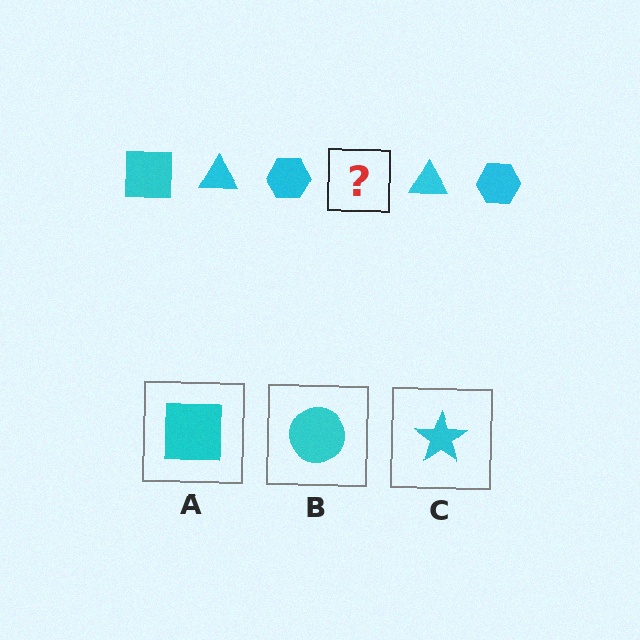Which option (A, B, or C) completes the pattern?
A.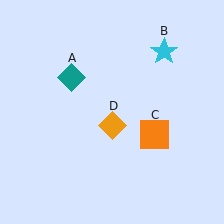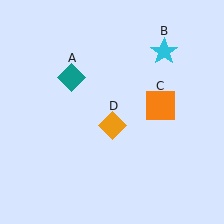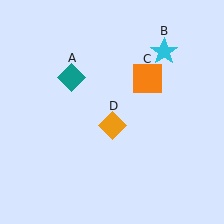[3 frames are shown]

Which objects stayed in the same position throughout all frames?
Teal diamond (object A) and cyan star (object B) and orange diamond (object D) remained stationary.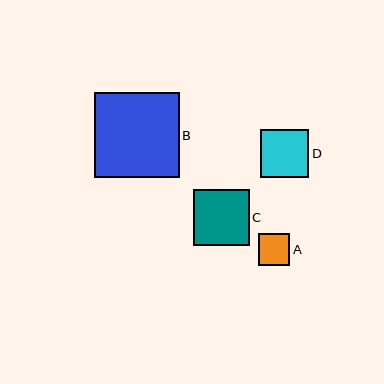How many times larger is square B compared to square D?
Square B is approximately 1.8 times the size of square D.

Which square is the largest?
Square B is the largest with a size of approximately 84 pixels.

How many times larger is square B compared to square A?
Square B is approximately 2.6 times the size of square A.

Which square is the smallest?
Square A is the smallest with a size of approximately 32 pixels.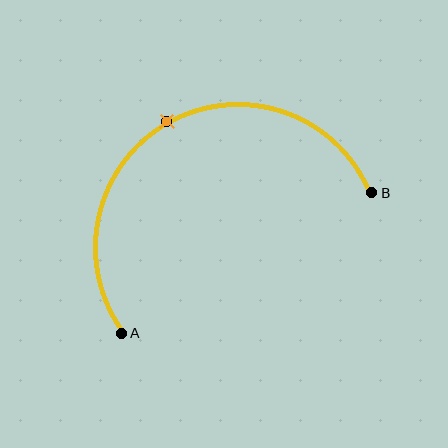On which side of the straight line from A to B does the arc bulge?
The arc bulges above the straight line connecting A and B.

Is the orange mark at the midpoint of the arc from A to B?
Yes. The orange mark lies on the arc at equal arc-length from both A and B — it is the arc midpoint.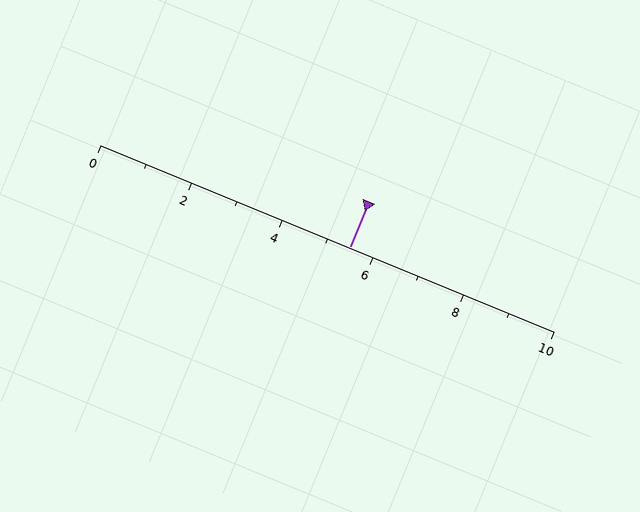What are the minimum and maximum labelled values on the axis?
The axis runs from 0 to 10.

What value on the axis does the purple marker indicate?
The marker indicates approximately 5.5.